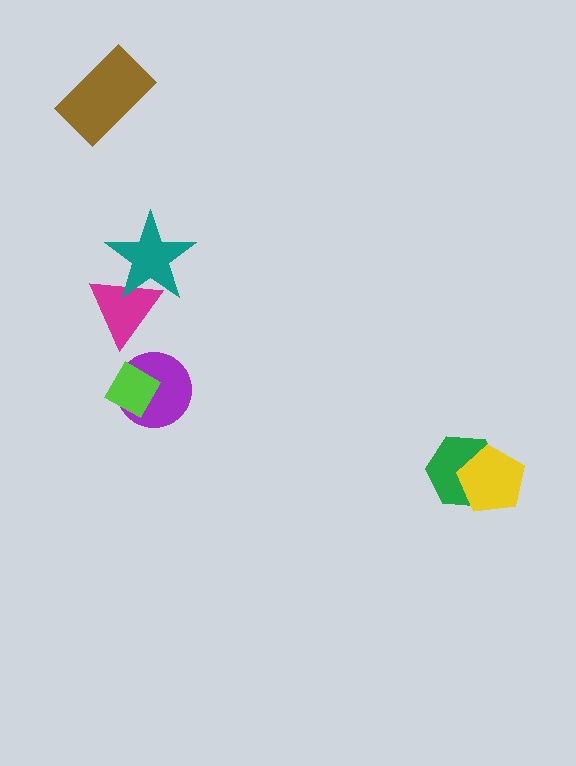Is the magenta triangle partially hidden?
Yes, it is partially covered by another shape.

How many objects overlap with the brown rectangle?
0 objects overlap with the brown rectangle.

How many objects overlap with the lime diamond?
1 object overlaps with the lime diamond.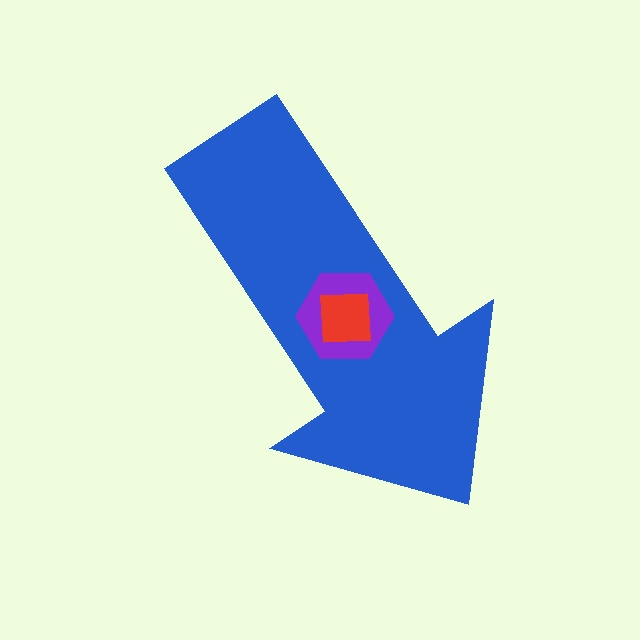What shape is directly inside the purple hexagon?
The red square.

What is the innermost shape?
The red square.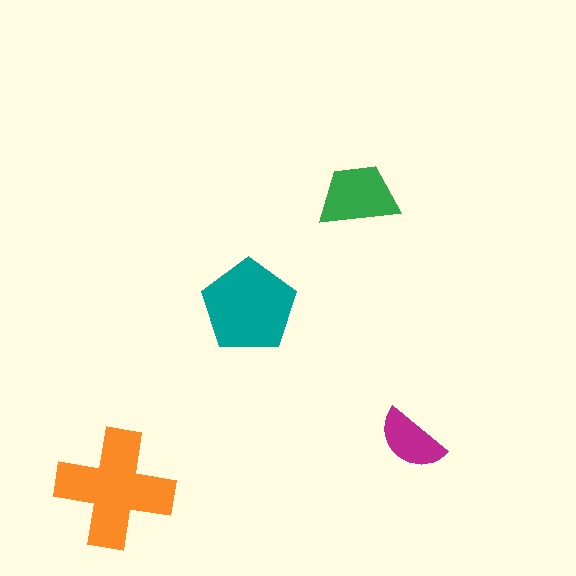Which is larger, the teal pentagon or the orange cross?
The orange cross.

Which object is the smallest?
The magenta semicircle.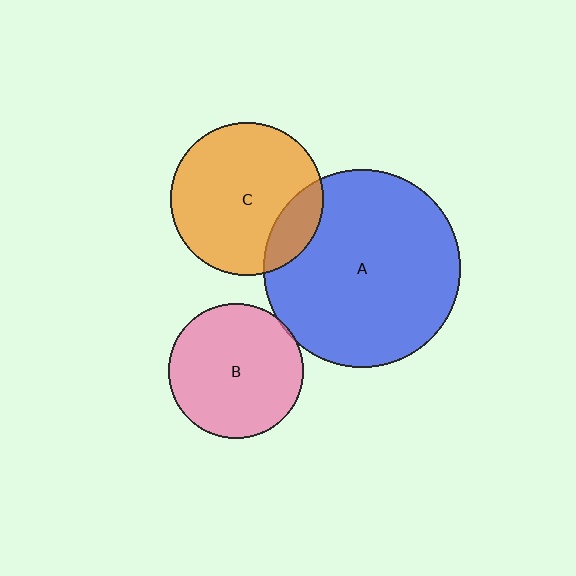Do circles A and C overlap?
Yes.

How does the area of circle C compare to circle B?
Approximately 1.3 times.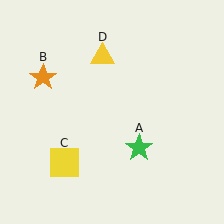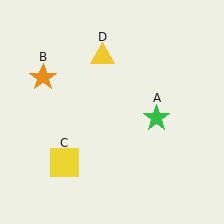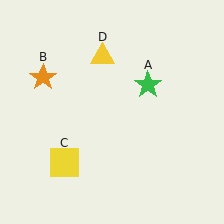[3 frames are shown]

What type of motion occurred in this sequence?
The green star (object A) rotated counterclockwise around the center of the scene.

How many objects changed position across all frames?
1 object changed position: green star (object A).